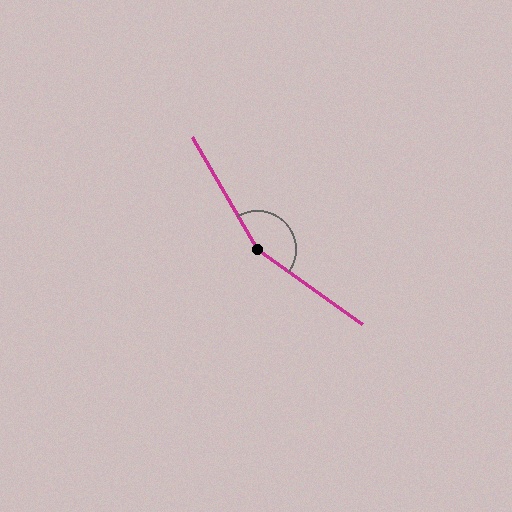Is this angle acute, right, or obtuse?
It is obtuse.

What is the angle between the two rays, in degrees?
Approximately 156 degrees.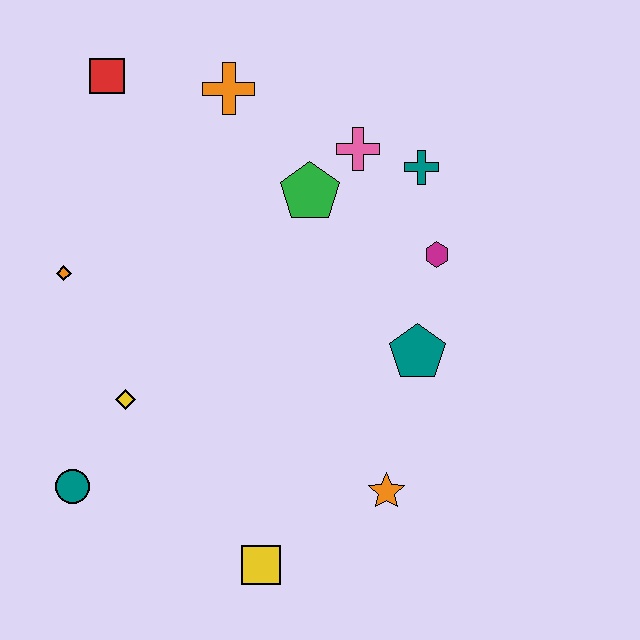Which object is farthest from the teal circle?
The teal cross is farthest from the teal circle.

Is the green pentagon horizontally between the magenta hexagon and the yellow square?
Yes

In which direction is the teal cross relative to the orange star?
The teal cross is above the orange star.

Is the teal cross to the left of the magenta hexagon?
Yes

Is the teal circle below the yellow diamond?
Yes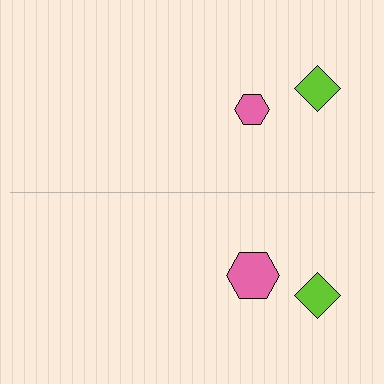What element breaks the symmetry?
The pink hexagon on the bottom side has a different size than its mirror counterpart.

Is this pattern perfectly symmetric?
No, the pattern is not perfectly symmetric. The pink hexagon on the bottom side has a different size than its mirror counterpart.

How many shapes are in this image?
There are 4 shapes in this image.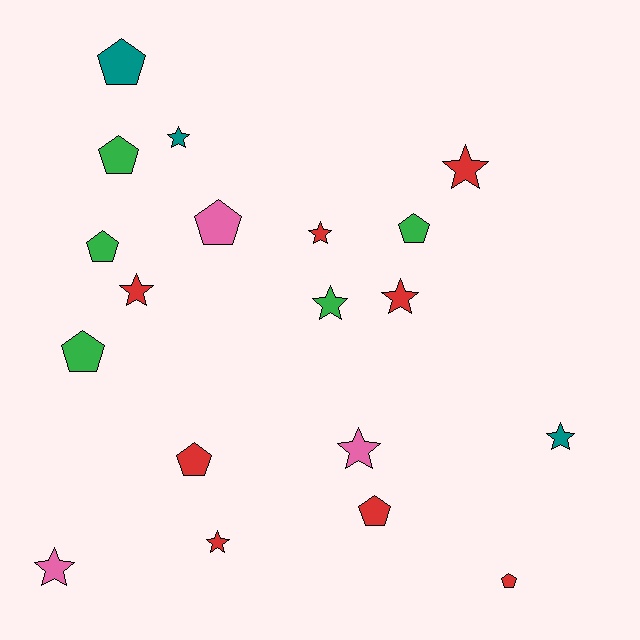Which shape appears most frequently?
Star, with 10 objects.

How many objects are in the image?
There are 19 objects.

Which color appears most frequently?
Red, with 8 objects.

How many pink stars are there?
There are 2 pink stars.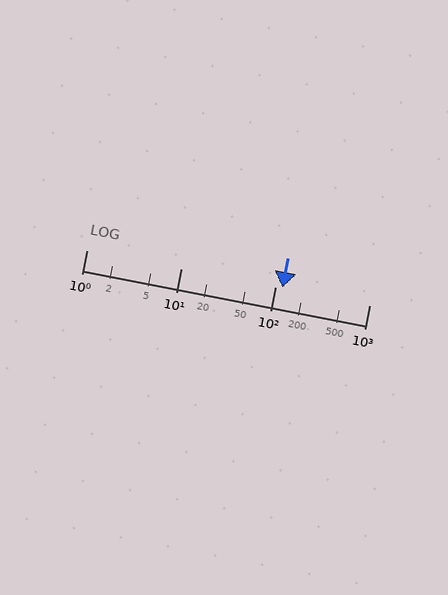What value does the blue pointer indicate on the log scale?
The pointer indicates approximately 120.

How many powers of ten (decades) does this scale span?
The scale spans 3 decades, from 1 to 1000.